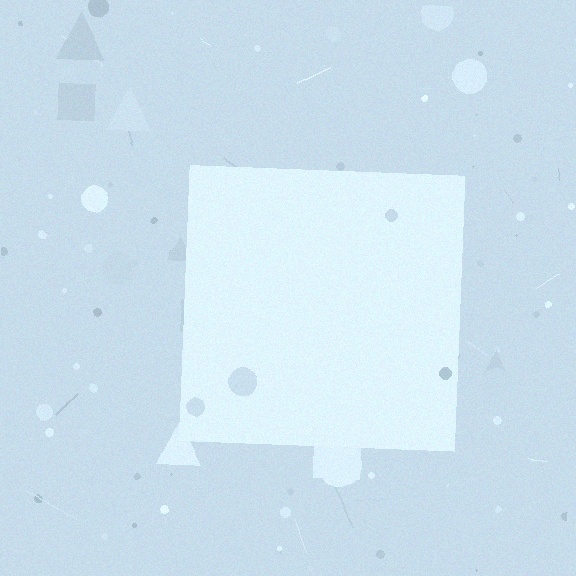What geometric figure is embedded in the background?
A square is embedded in the background.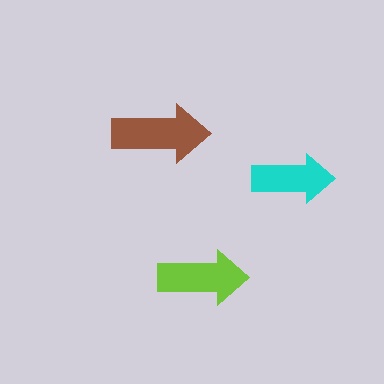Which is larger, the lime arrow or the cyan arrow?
The lime one.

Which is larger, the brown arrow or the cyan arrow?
The brown one.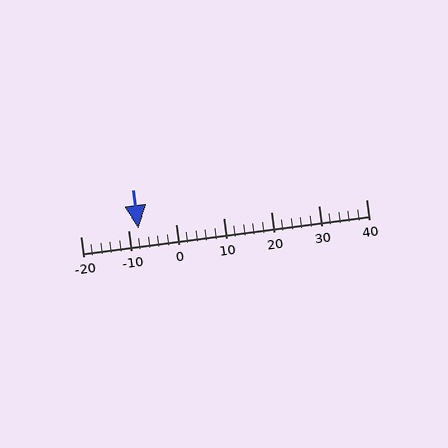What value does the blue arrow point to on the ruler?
The blue arrow points to approximately -8.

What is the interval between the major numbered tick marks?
The major tick marks are spaced 10 units apart.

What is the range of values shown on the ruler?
The ruler shows values from -20 to 40.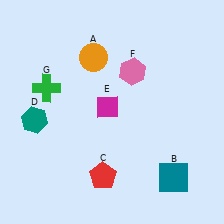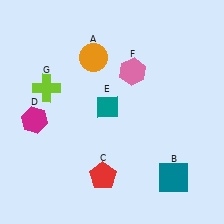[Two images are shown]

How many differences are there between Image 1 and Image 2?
There are 3 differences between the two images.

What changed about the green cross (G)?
In Image 1, G is green. In Image 2, it changed to lime.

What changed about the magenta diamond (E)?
In Image 1, E is magenta. In Image 2, it changed to teal.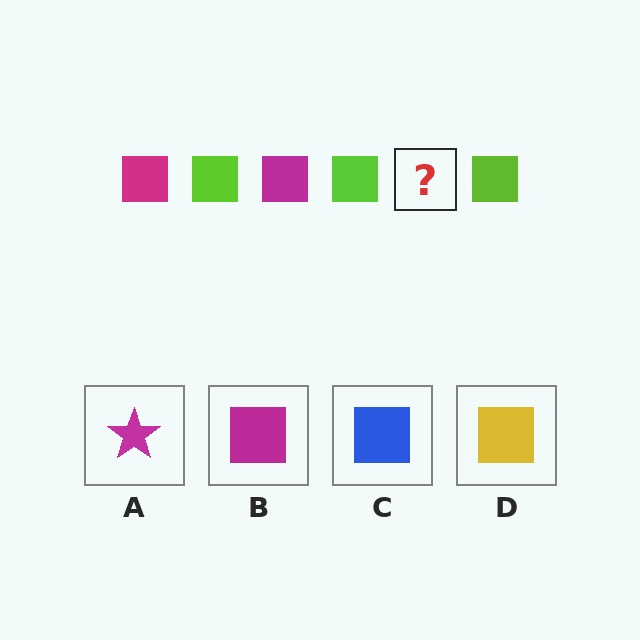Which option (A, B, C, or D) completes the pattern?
B.